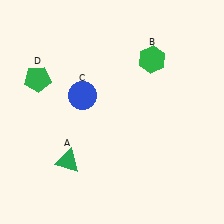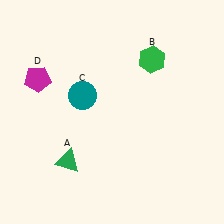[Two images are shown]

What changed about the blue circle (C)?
In Image 1, C is blue. In Image 2, it changed to teal.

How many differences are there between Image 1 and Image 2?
There are 2 differences between the two images.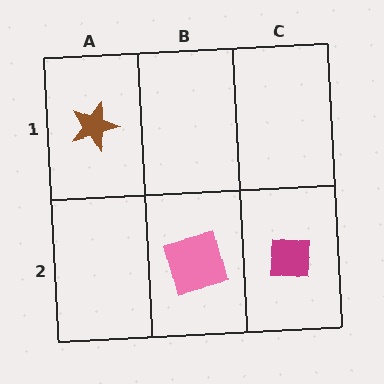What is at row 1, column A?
A brown star.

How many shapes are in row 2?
2 shapes.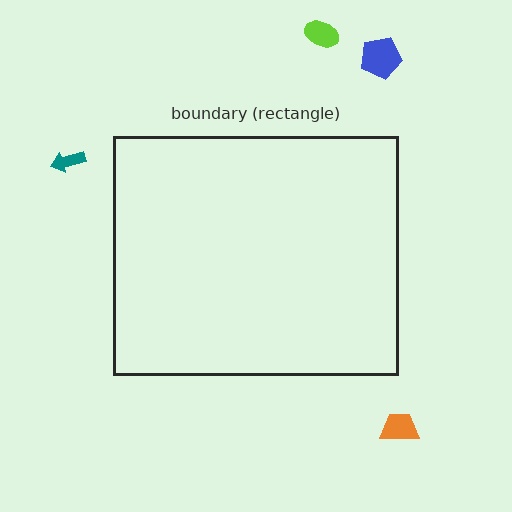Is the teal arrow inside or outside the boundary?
Outside.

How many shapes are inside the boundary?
0 inside, 4 outside.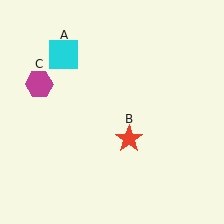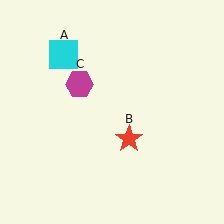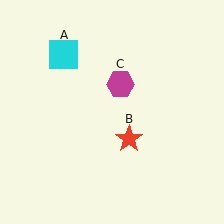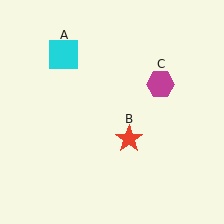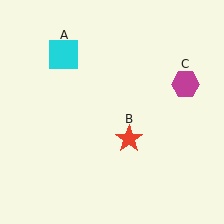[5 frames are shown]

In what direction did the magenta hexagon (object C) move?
The magenta hexagon (object C) moved right.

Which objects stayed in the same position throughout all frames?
Cyan square (object A) and red star (object B) remained stationary.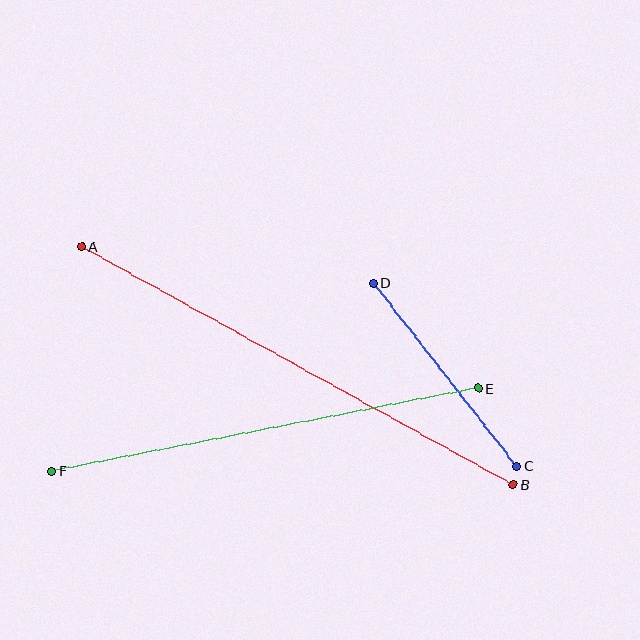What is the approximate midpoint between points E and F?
The midpoint is at approximately (265, 430) pixels.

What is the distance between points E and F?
The distance is approximately 434 pixels.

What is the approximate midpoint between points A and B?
The midpoint is at approximately (298, 365) pixels.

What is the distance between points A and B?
The distance is approximately 493 pixels.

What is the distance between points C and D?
The distance is approximately 233 pixels.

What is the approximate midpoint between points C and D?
The midpoint is at approximately (445, 375) pixels.